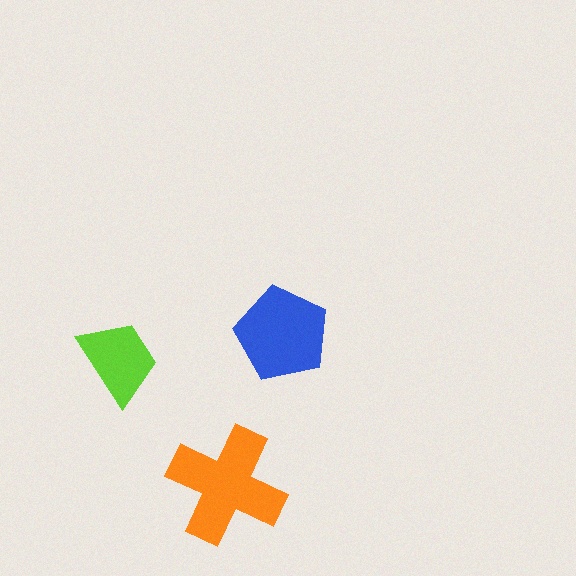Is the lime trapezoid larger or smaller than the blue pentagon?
Smaller.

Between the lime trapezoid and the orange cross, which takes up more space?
The orange cross.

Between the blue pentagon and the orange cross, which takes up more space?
The orange cross.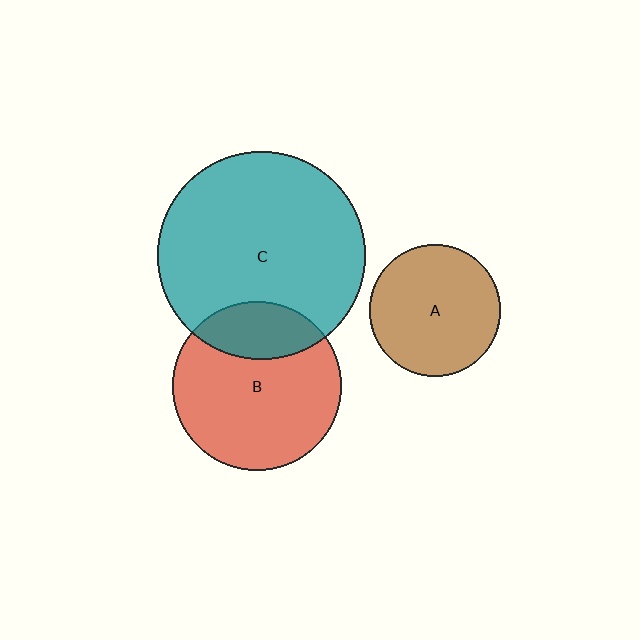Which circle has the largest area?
Circle C (teal).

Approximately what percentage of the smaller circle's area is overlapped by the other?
Approximately 25%.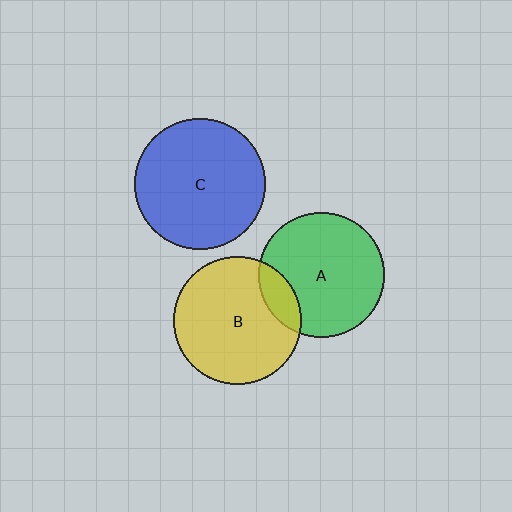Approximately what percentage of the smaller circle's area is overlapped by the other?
Approximately 15%.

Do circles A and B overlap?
Yes.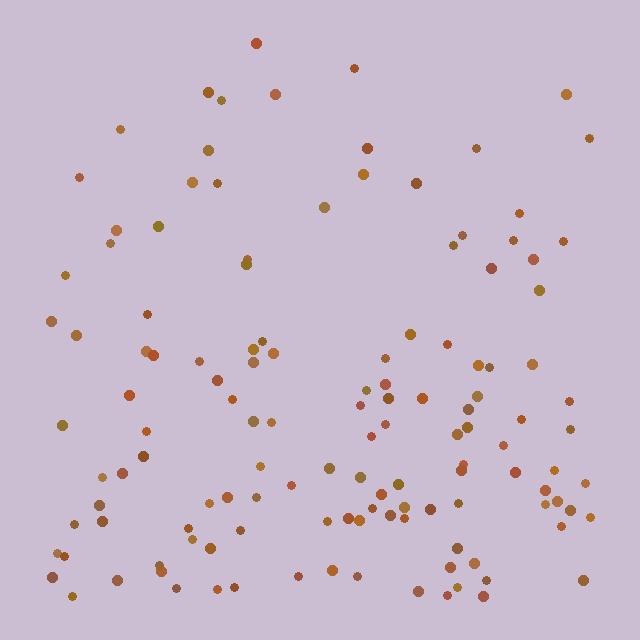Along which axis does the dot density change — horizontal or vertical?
Vertical.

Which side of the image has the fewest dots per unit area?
The top.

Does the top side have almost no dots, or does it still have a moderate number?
Still a moderate number, just noticeably fewer than the bottom.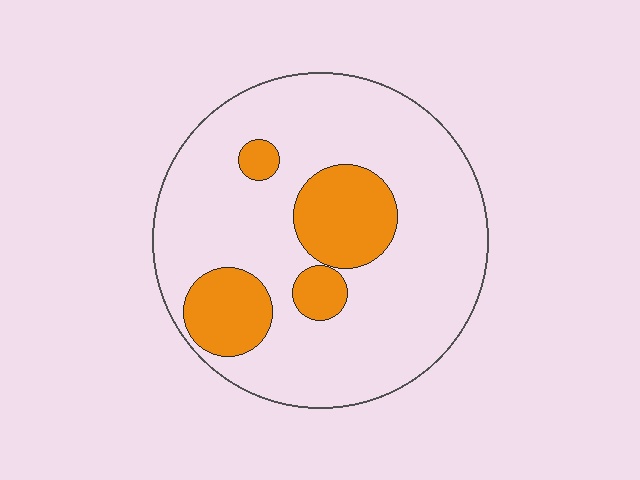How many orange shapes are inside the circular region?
4.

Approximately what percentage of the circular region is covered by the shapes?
Approximately 20%.